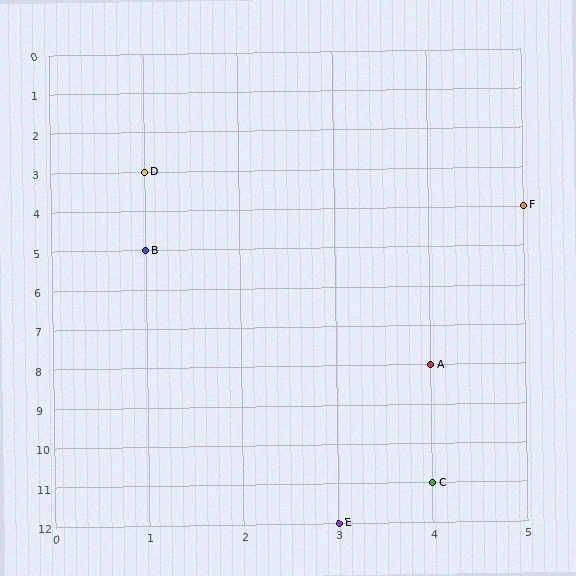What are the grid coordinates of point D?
Point D is at grid coordinates (1, 3).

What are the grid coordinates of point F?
Point F is at grid coordinates (5, 4).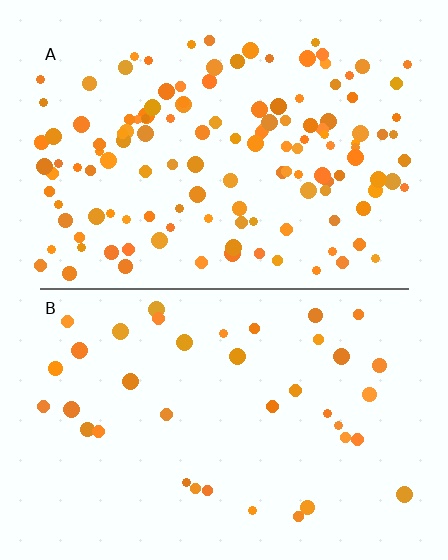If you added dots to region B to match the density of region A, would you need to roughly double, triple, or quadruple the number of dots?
Approximately triple.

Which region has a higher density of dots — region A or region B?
A (the top).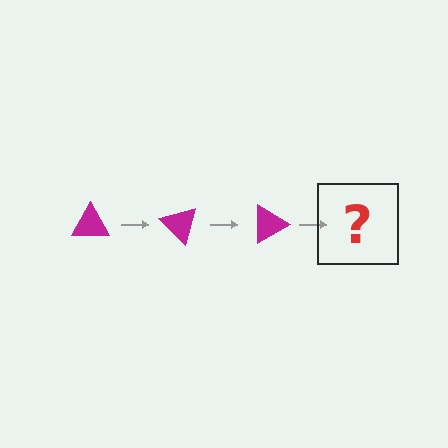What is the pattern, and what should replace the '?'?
The pattern is that the triangle rotates 45 degrees each step. The '?' should be a magenta triangle rotated 135 degrees.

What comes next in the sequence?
The next element should be a magenta triangle rotated 135 degrees.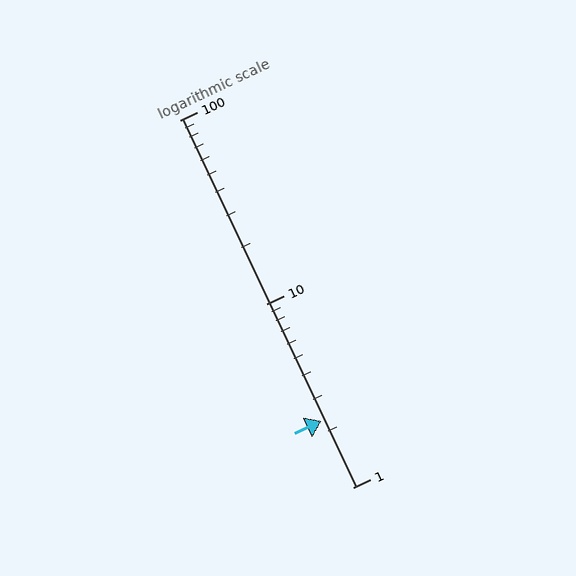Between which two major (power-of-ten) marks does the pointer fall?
The pointer is between 1 and 10.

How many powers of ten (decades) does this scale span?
The scale spans 2 decades, from 1 to 100.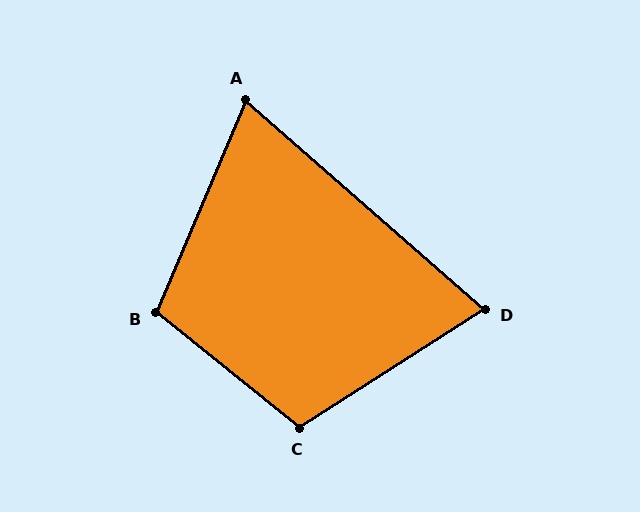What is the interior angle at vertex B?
Approximately 106 degrees (obtuse).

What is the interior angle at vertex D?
Approximately 74 degrees (acute).